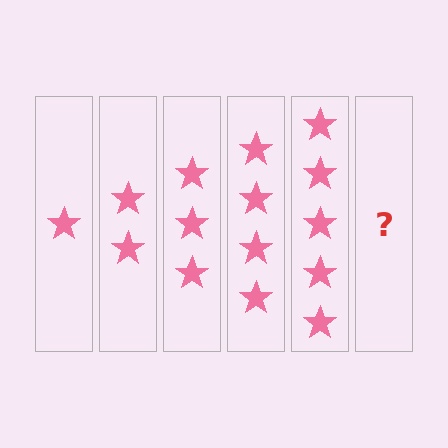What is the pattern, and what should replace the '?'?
The pattern is that each step adds one more star. The '?' should be 6 stars.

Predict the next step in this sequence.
The next step is 6 stars.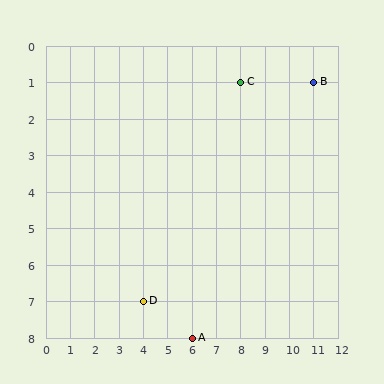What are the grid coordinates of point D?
Point D is at grid coordinates (4, 7).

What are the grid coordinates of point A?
Point A is at grid coordinates (6, 8).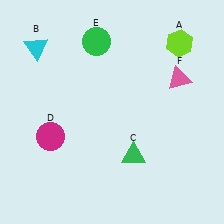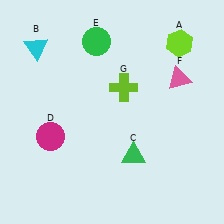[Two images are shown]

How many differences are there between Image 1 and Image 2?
There is 1 difference between the two images.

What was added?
A lime cross (G) was added in Image 2.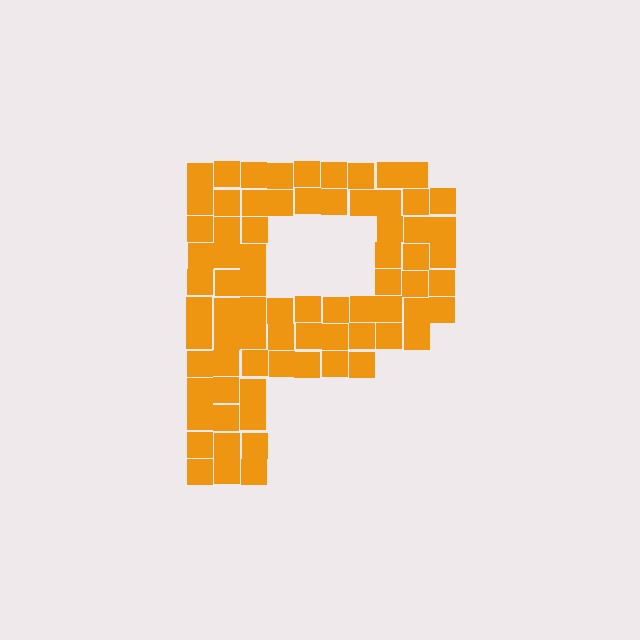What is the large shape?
The large shape is the letter P.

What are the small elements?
The small elements are squares.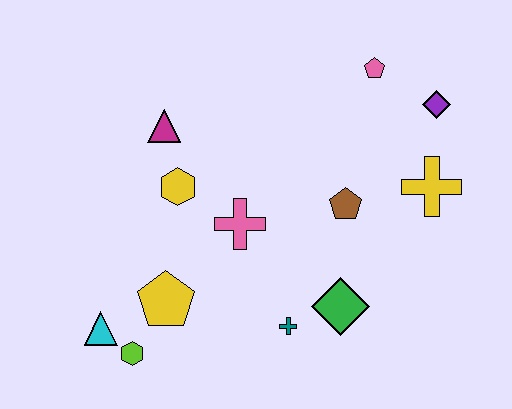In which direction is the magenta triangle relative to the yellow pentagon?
The magenta triangle is above the yellow pentagon.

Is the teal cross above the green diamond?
No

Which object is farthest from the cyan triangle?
The purple diamond is farthest from the cyan triangle.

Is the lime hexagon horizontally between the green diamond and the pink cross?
No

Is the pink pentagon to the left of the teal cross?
No